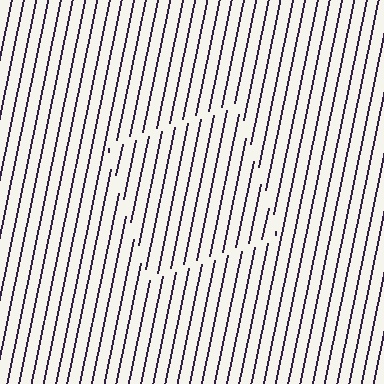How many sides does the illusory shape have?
4 sides — the line-ends trace a square.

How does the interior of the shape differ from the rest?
The interior of the shape contains the same grating, shifted by half a period — the contour is defined by the phase discontinuity where line-ends from the inner and outer gratings abut.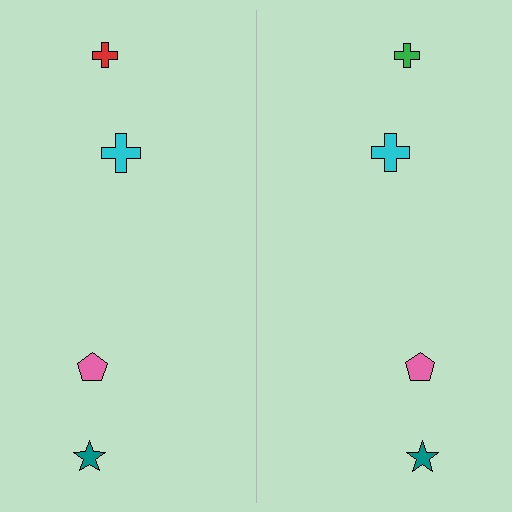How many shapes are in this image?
There are 8 shapes in this image.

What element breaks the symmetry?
The green cross on the right side breaks the symmetry — its mirror counterpart is red.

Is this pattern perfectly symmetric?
No, the pattern is not perfectly symmetric. The green cross on the right side breaks the symmetry — its mirror counterpart is red.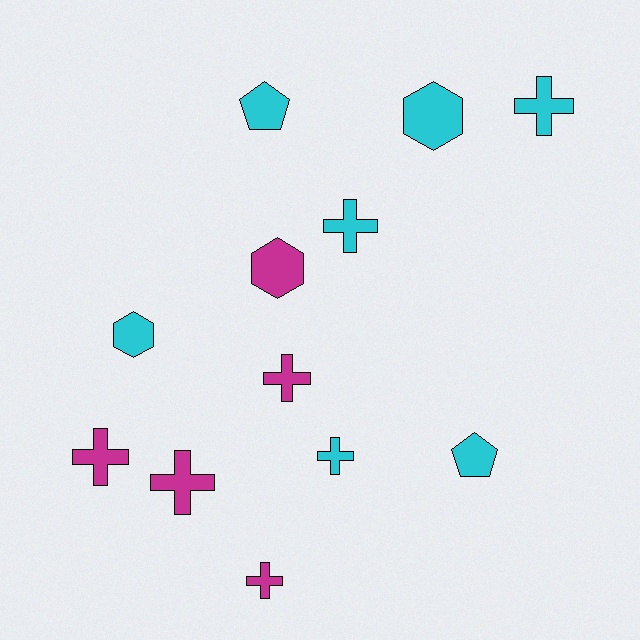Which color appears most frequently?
Cyan, with 7 objects.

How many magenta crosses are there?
There are 4 magenta crosses.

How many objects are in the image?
There are 12 objects.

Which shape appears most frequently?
Cross, with 7 objects.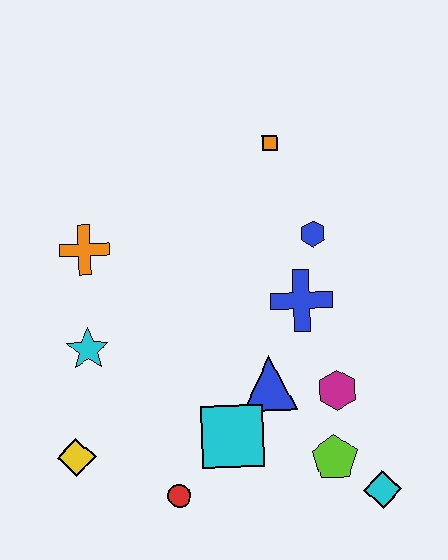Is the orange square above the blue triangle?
Yes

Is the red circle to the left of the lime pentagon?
Yes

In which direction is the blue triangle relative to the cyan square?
The blue triangle is above the cyan square.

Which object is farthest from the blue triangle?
The orange square is farthest from the blue triangle.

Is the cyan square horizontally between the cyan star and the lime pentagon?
Yes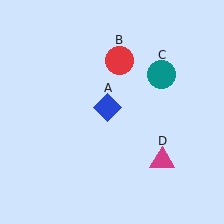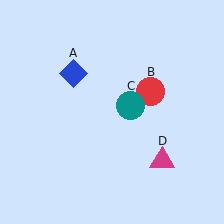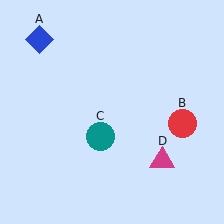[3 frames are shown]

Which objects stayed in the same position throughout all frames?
Magenta triangle (object D) remained stationary.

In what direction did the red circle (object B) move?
The red circle (object B) moved down and to the right.